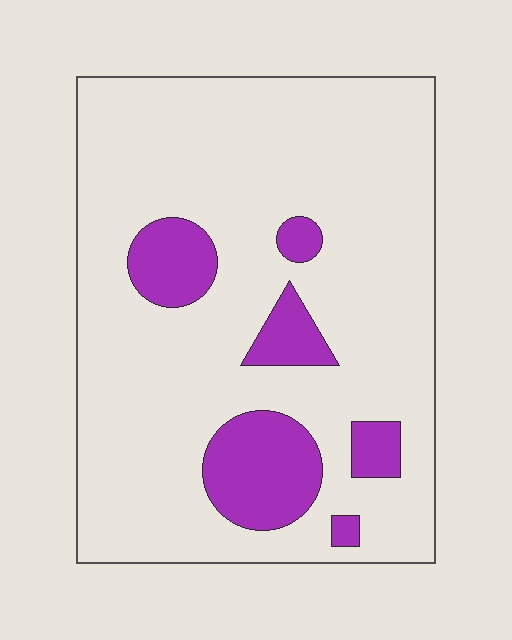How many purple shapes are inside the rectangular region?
6.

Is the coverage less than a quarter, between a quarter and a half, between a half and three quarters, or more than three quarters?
Less than a quarter.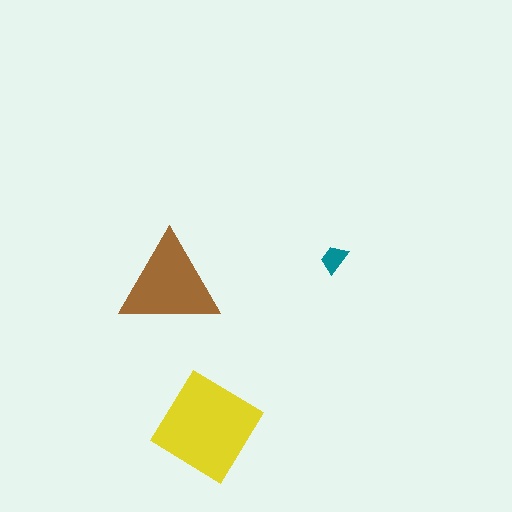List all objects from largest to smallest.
The yellow diamond, the brown triangle, the teal trapezoid.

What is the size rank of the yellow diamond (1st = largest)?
1st.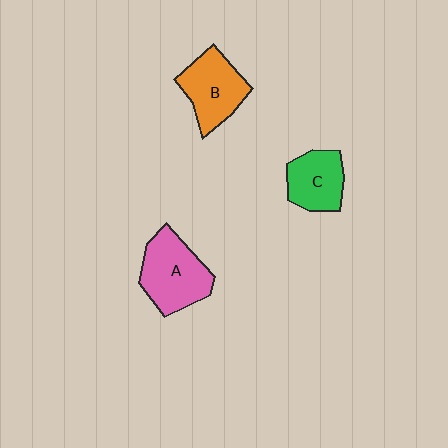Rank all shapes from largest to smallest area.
From largest to smallest: A (pink), B (orange), C (green).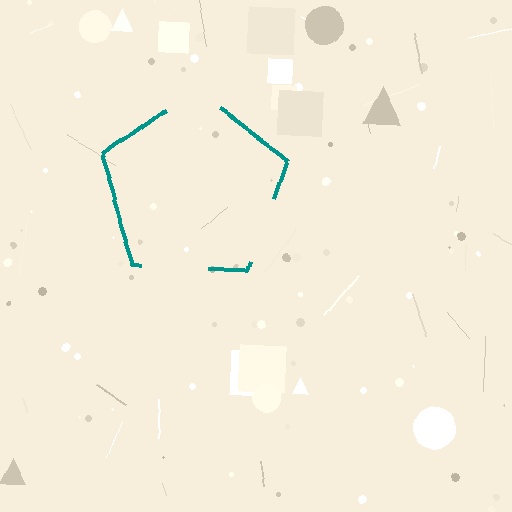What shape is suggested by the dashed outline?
The dashed outline suggests a pentagon.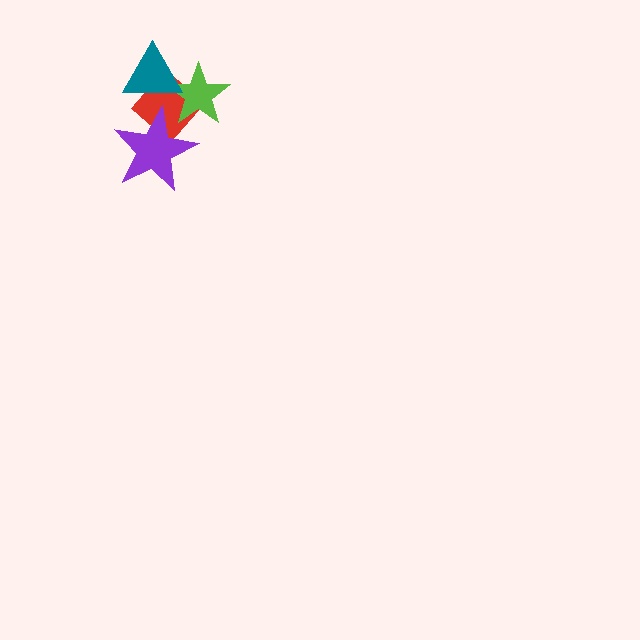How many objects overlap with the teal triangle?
2 objects overlap with the teal triangle.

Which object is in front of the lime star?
The teal triangle is in front of the lime star.